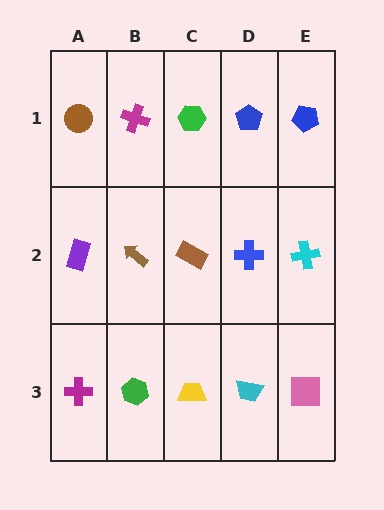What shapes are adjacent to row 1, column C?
A brown rectangle (row 2, column C), a magenta cross (row 1, column B), a blue pentagon (row 1, column D).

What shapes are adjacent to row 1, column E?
A cyan cross (row 2, column E), a blue pentagon (row 1, column D).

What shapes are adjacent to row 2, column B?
A magenta cross (row 1, column B), a green hexagon (row 3, column B), a purple rectangle (row 2, column A), a brown rectangle (row 2, column C).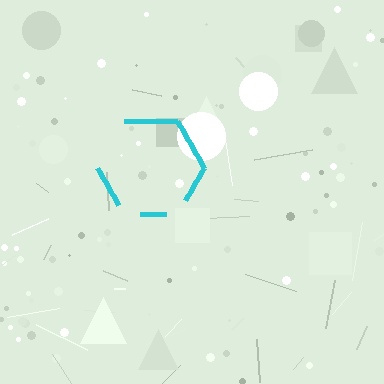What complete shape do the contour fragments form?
The contour fragments form a hexagon.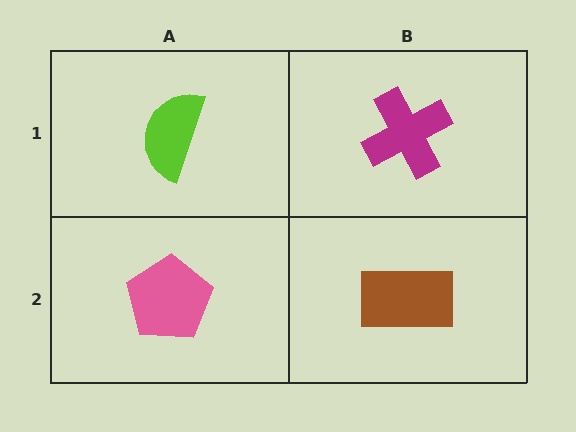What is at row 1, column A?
A lime semicircle.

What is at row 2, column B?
A brown rectangle.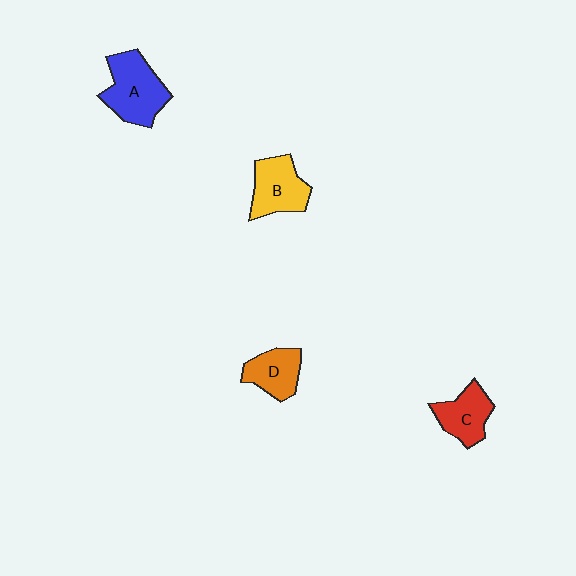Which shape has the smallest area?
Shape D (orange).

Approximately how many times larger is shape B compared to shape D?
Approximately 1.2 times.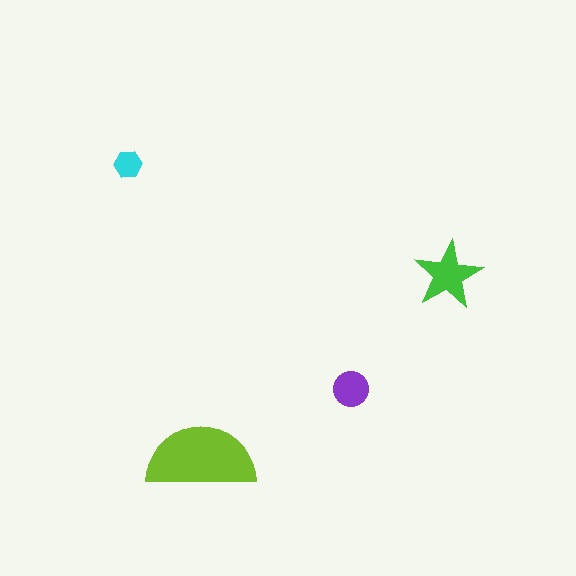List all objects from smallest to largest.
The cyan hexagon, the purple circle, the green star, the lime semicircle.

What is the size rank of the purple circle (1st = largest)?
3rd.